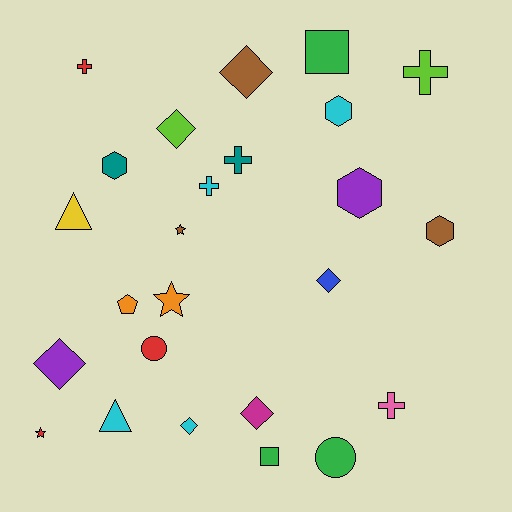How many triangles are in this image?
There are 2 triangles.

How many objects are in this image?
There are 25 objects.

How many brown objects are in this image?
There are 3 brown objects.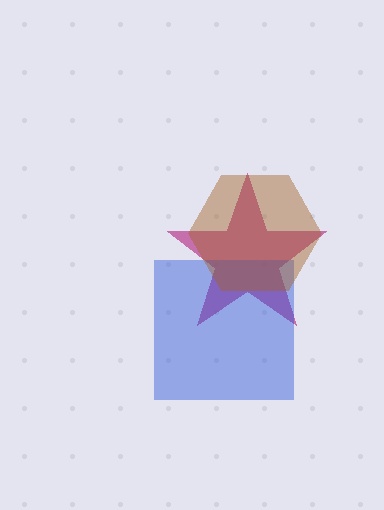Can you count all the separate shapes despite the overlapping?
Yes, there are 3 separate shapes.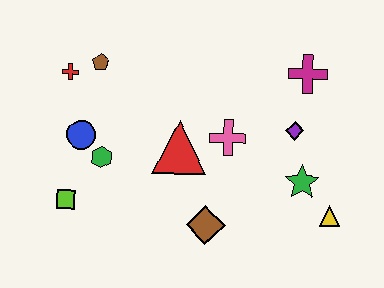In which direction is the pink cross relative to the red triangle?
The pink cross is to the right of the red triangle.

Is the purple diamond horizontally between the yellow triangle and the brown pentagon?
Yes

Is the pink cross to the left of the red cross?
No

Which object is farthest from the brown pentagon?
The yellow triangle is farthest from the brown pentagon.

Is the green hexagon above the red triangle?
No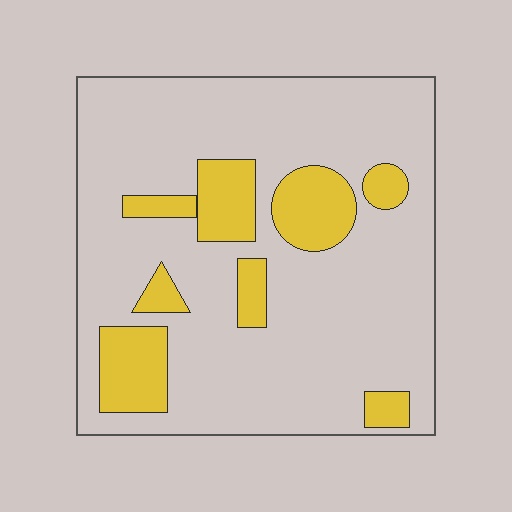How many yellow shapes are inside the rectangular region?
8.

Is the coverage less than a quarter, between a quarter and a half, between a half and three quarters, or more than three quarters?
Less than a quarter.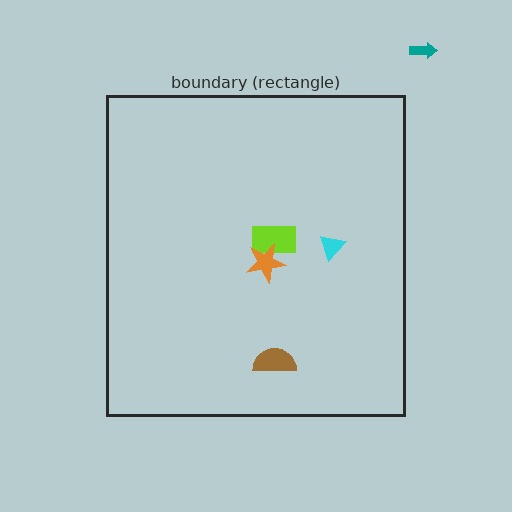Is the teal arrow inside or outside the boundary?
Outside.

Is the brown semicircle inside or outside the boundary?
Inside.